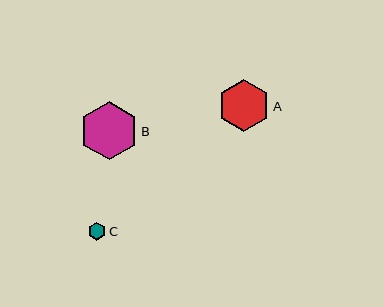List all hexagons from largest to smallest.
From largest to smallest: B, A, C.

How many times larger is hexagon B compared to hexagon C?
Hexagon B is approximately 3.3 times the size of hexagon C.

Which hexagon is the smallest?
Hexagon C is the smallest with a size of approximately 18 pixels.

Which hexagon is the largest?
Hexagon B is the largest with a size of approximately 58 pixels.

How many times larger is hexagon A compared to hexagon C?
Hexagon A is approximately 2.9 times the size of hexagon C.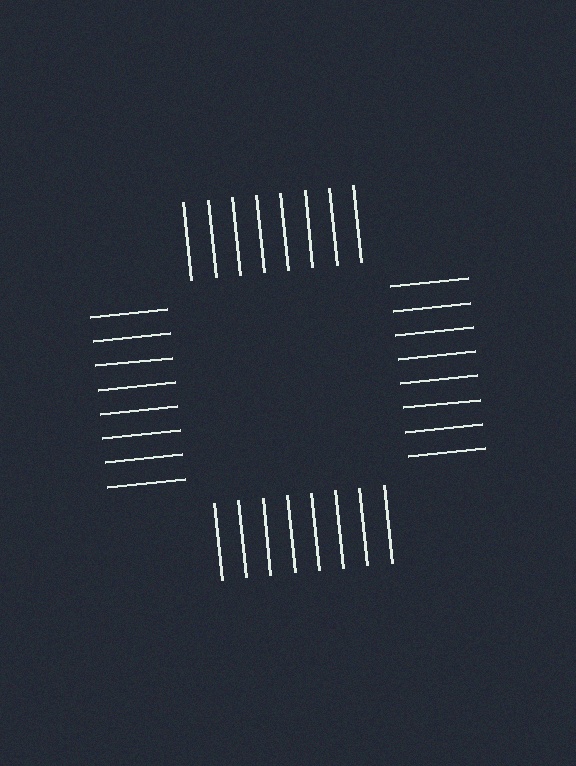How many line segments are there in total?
32 — 8 along each of the 4 edges.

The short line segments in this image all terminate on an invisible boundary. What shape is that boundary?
An illusory square — the line segments terminate on its edges but no continuous stroke is drawn.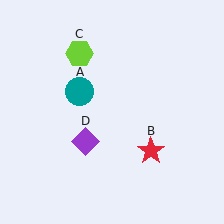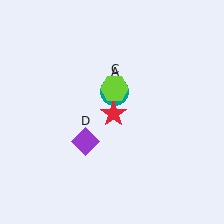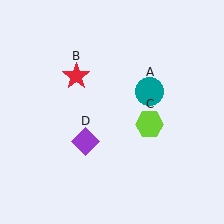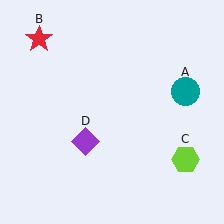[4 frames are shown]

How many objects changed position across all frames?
3 objects changed position: teal circle (object A), red star (object B), lime hexagon (object C).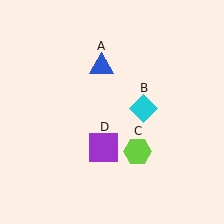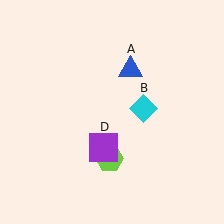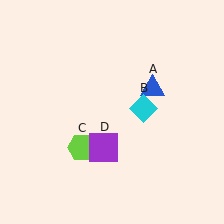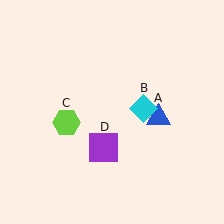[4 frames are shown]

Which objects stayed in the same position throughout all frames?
Cyan diamond (object B) and purple square (object D) remained stationary.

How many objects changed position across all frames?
2 objects changed position: blue triangle (object A), lime hexagon (object C).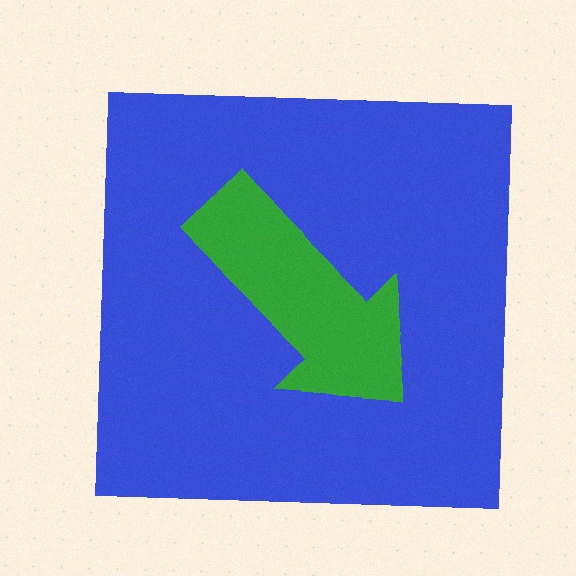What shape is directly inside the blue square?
The green arrow.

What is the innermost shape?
The green arrow.